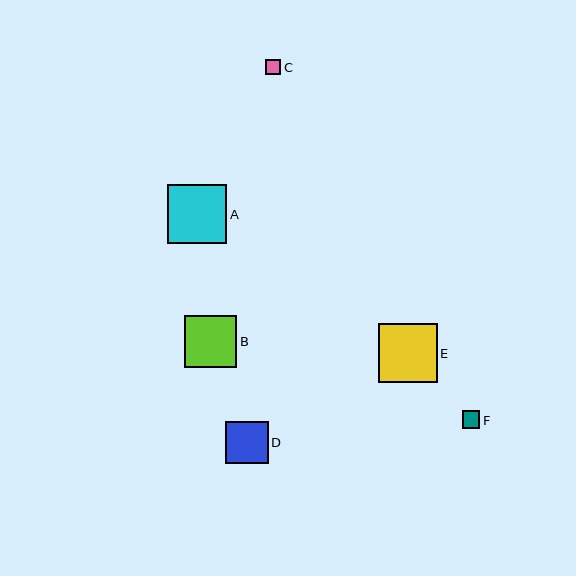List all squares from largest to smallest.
From largest to smallest: A, E, B, D, F, C.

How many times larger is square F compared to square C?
Square F is approximately 1.1 times the size of square C.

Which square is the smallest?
Square C is the smallest with a size of approximately 16 pixels.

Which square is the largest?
Square A is the largest with a size of approximately 59 pixels.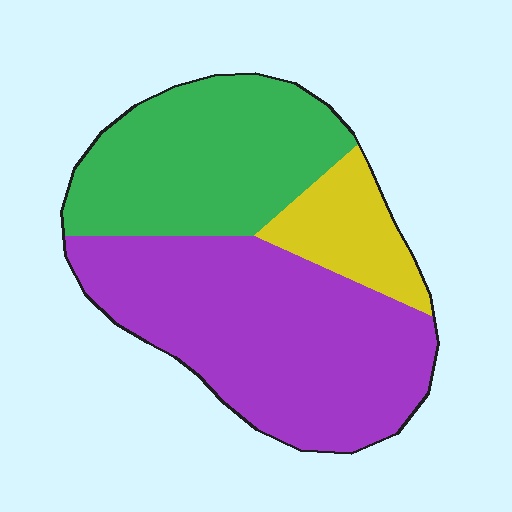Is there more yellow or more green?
Green.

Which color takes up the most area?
Purple, at roughly 50%.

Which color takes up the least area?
Yellow, at roughly 15%.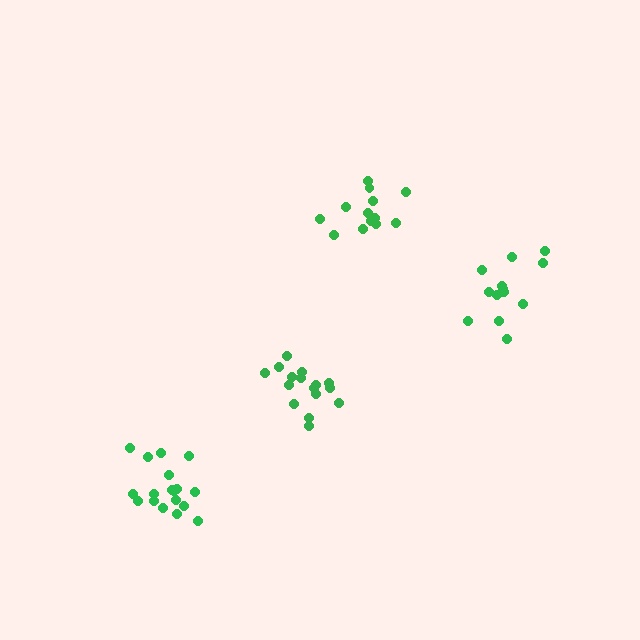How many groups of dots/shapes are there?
There are 4 groups.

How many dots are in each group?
Group 1: 16 dots, Group 2: 18 dots, Group 3: 13 dots, Group 4: 13 dots (60 total).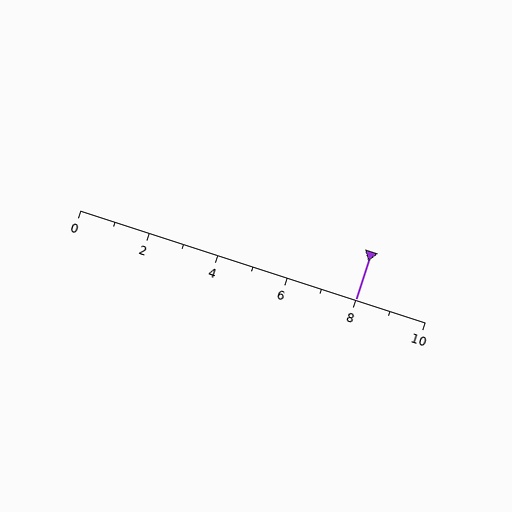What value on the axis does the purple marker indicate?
The marker indicates approximately 8.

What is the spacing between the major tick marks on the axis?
The major ticks are spaced 2 apart.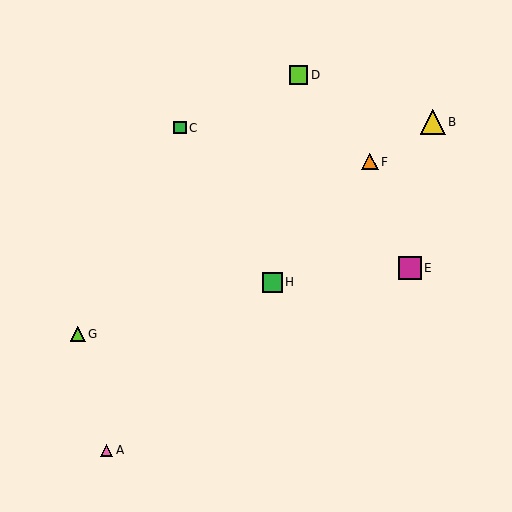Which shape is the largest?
The yellow triangle (labeled B) is the largest.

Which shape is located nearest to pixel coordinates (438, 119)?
The yellow triangle (labeled B) at (433, 122) is nearest to that location.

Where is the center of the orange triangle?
The center of the orange triangle is at (370, 162).